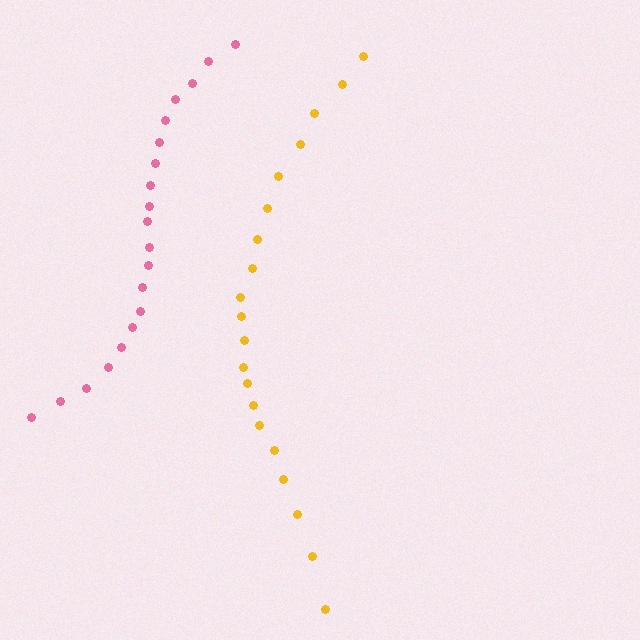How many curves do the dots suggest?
There are 2 distinct paths.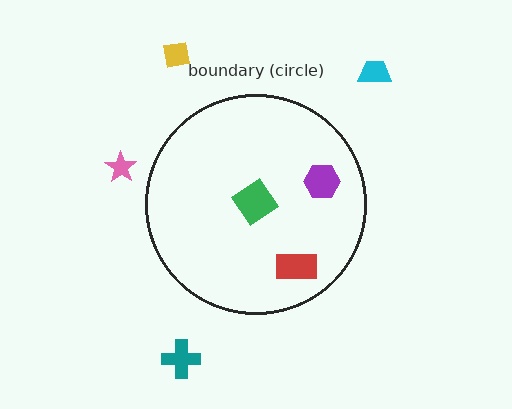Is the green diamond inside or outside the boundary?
Inside.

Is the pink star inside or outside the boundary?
Outside.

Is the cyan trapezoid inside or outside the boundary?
Outside.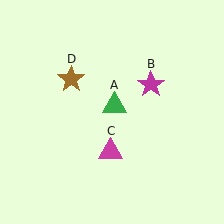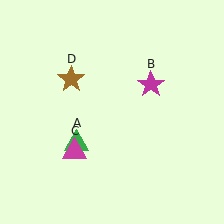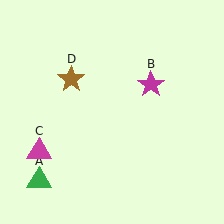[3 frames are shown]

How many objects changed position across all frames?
2 objects changed position: green triangle (object A), magenta triangle (object C).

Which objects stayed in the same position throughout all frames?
Magenta star (object B) and brown star (object D) remained stationary.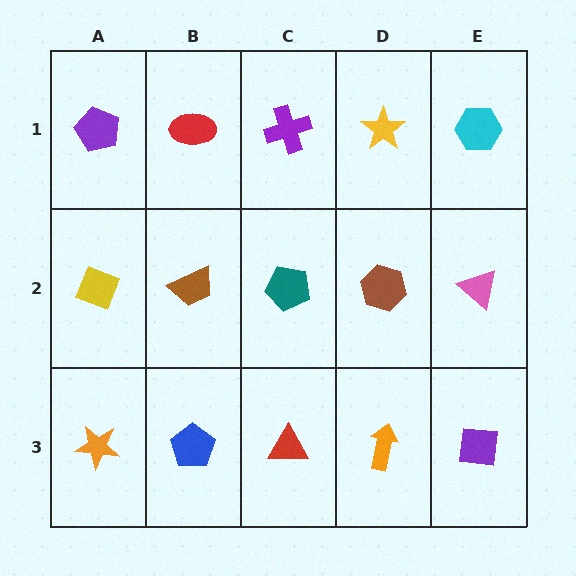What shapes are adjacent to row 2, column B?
A red ellipse (row 1, column B), a blue pentagon (row 3, column B), a yellow diamond (row 2, column A), a teal pentagon (row 2, column C).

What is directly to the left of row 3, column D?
A red triangle.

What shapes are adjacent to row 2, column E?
A cyan hexagon (row 1, column E), a purple square (row 3, column E), a brown hexagon (row 2, column D).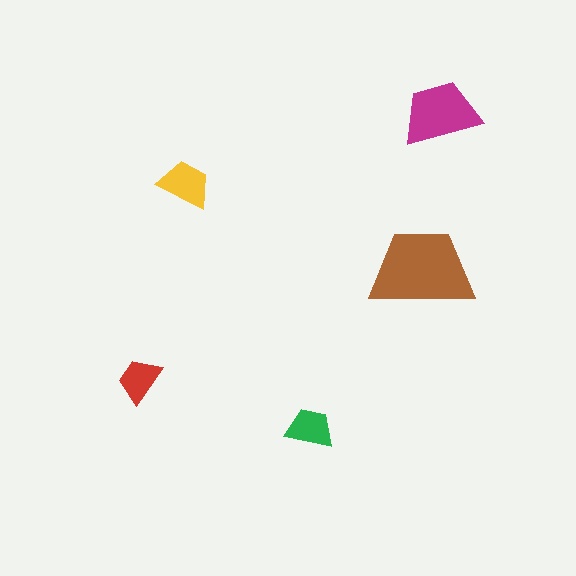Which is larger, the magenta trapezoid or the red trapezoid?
The magenta one.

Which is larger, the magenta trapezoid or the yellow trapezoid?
The magenta one.